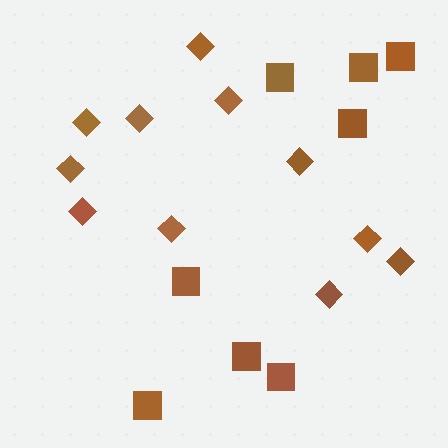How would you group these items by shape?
There are 2 groups: one group of diamonds (11) and one group of squares (8).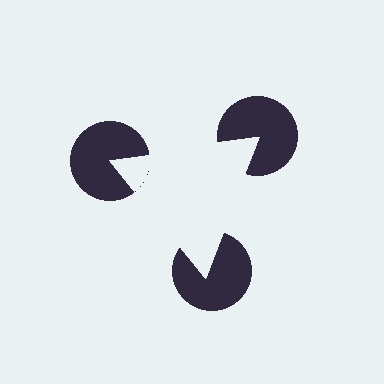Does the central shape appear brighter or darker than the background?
It typically appears slightly brighter than the background, even though no actual brightness change is drawn.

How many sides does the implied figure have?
3 sides.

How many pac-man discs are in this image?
There are 3 — one at each vertex of the illusory triangle.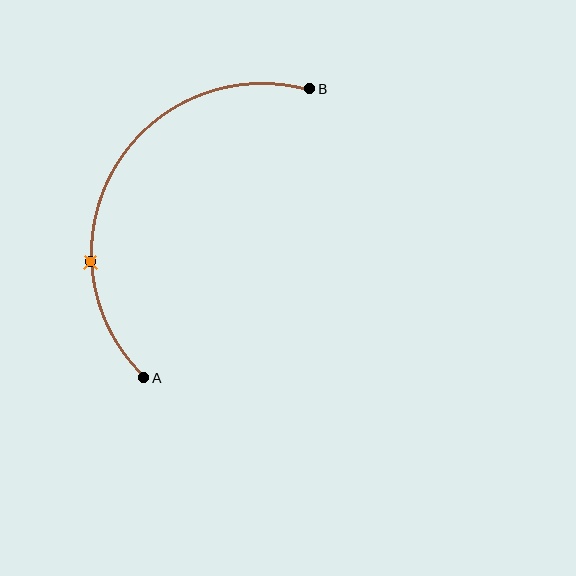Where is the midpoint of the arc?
The arc midpoint is the point on the curve farthest from the straight line joining A and B. It sits to the left of that line.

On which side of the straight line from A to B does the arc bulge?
The arc bulges to the left of the straight line connecting A and B.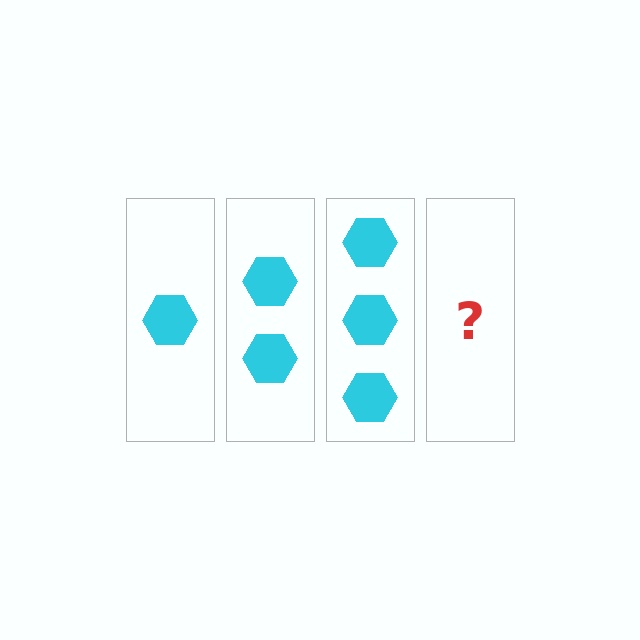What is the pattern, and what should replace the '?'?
The pattern is that each step adds one more hexagon. The '?' should be 4 hexagons.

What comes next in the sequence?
The next element should be 4 hexagons.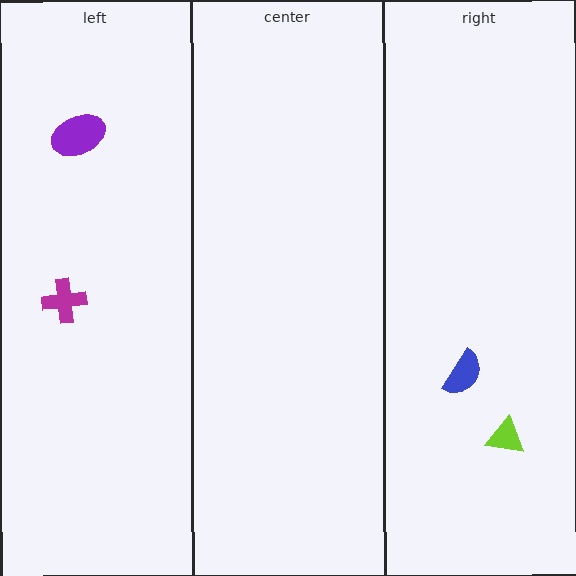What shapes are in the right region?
The lime triangle, the blue semicircle.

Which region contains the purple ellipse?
The left region.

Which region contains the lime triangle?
The right region.